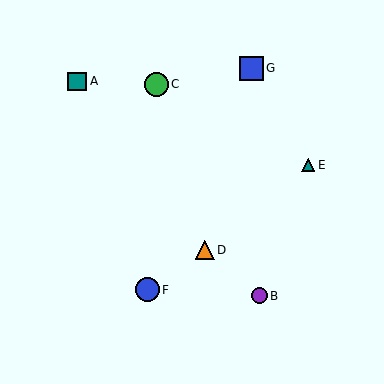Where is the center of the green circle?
The center of the green circle is at (156, 84).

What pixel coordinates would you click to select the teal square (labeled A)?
Click at (77, 81) to select the teal square A.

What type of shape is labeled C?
Shape C is a green circle.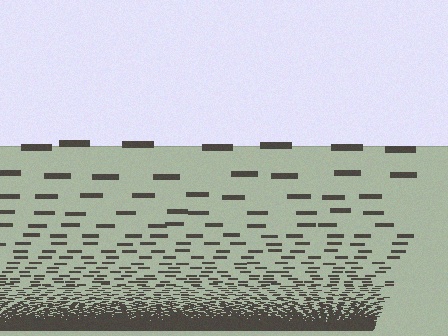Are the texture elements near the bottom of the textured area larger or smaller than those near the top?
Smaller. The gradient is inverted — elements near the bottom are smaller and denser.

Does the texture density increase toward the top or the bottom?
Density increases toward the bottom.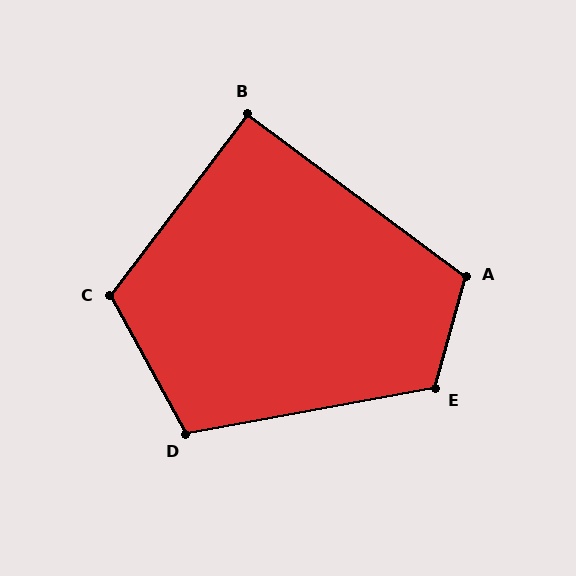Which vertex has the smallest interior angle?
B, at approximately 91 degrees.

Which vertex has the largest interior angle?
E, at approximately 116 degrees.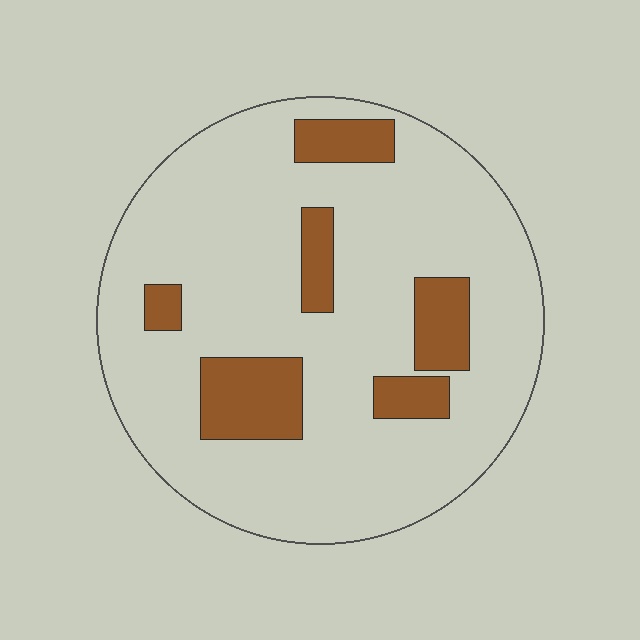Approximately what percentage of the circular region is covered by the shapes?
Approximately 15%.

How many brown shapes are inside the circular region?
6.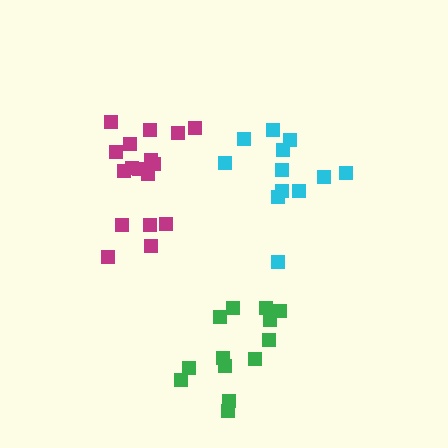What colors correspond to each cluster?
The clusters are colored: cyan, green, magenta.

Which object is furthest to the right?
The cyan cluster is rightmost.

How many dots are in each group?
Group 1: 12 dots, Group 2: 13 dots, Group 3: 17 dots (42 total).